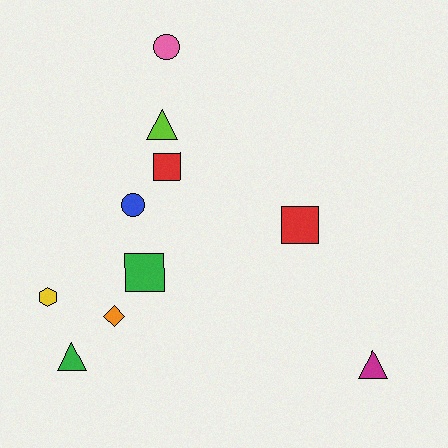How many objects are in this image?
There are 10 objects.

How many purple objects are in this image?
There are no purple objects.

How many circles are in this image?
There are 2 circles.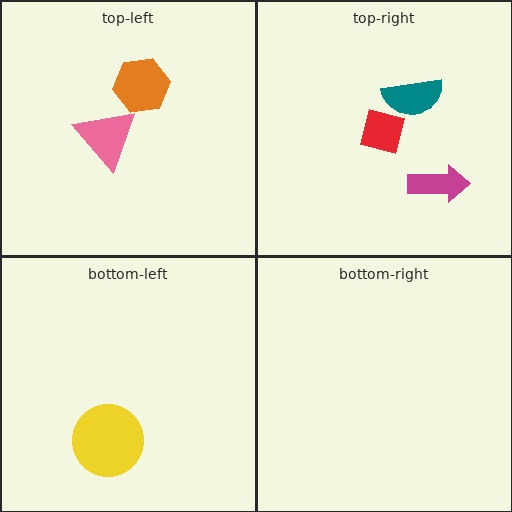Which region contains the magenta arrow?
The top-right region.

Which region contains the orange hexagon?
The top-left region.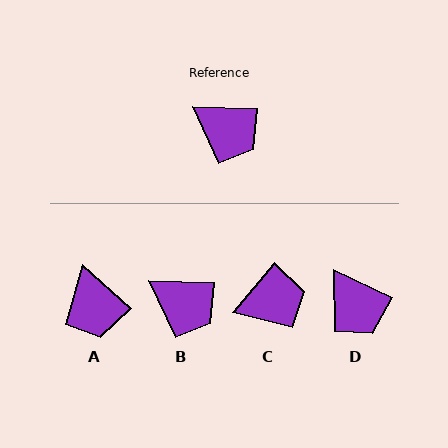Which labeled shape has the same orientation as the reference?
B.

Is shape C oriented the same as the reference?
No, it is off by about 52 degrees.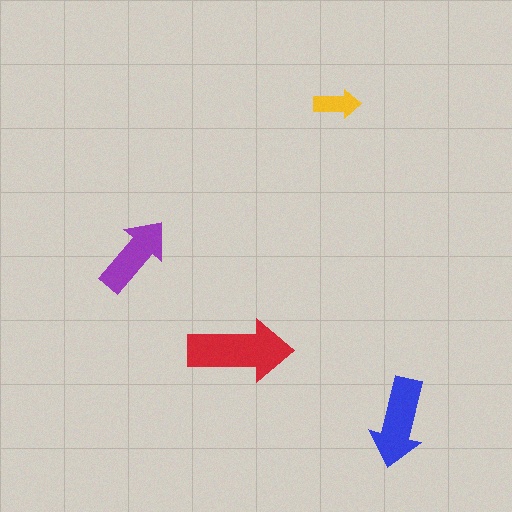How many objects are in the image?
There are 4 objects in the image.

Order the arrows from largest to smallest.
the red one, the blue one, the purple one, the yellow one.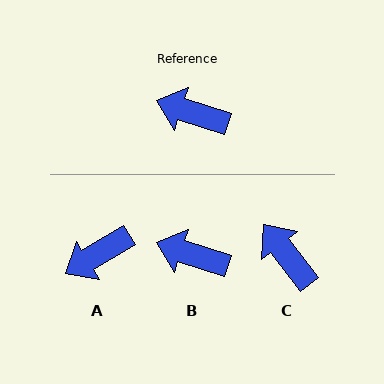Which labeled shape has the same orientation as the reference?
B.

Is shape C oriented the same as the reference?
No, it is off by about 34 degrees.